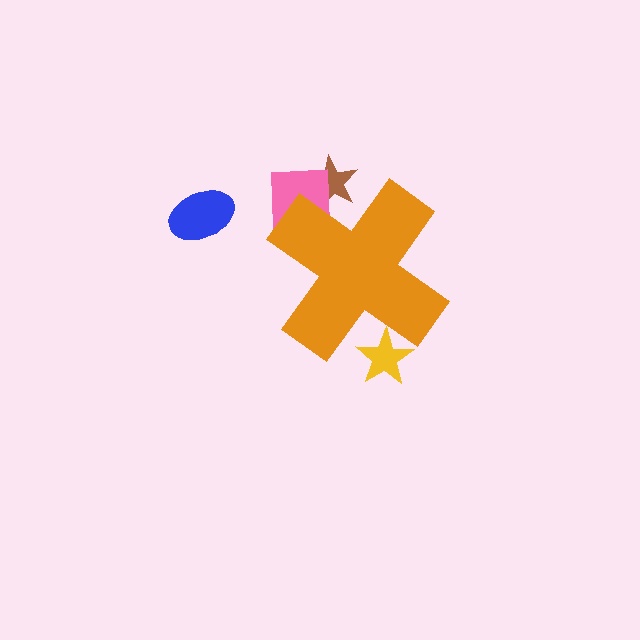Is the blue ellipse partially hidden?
No, the blue ellipse is fully visible.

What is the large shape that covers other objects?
An orange cross.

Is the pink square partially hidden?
Yes, the pink square is partially hidden behind the orange cross.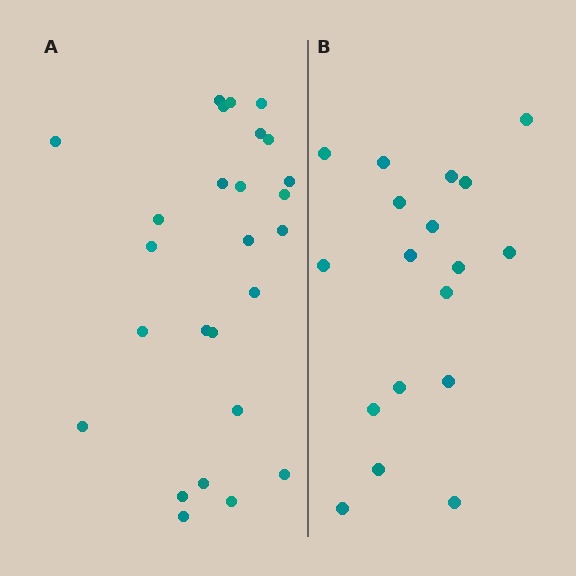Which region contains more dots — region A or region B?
Region A (the left region) has more dots.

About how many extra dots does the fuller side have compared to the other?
Region A has roughly 8 or so more dots than region B.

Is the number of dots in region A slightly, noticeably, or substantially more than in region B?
Region A has noticeably more, but not dramatically so. The ratio is roughly 1.4 to 1.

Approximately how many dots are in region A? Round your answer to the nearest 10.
About 30 dots. (The exact count is 26, which rounds to 30.)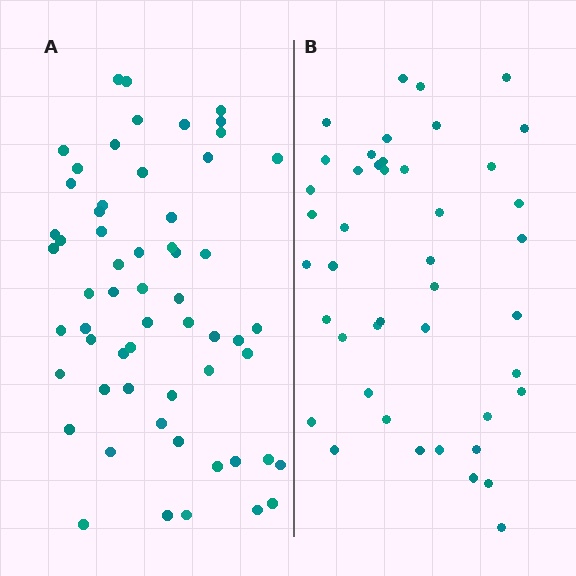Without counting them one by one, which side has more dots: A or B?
Region A (the left region) has more dots.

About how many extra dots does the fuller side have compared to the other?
Region A has approximately 15 more dots than region B.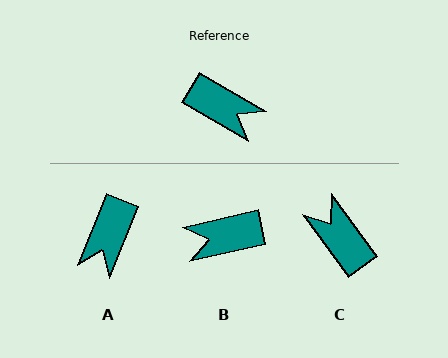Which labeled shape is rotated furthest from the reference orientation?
C, about 156 degrees away.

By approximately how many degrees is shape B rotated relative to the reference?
Approximately 137 degrees clockwise.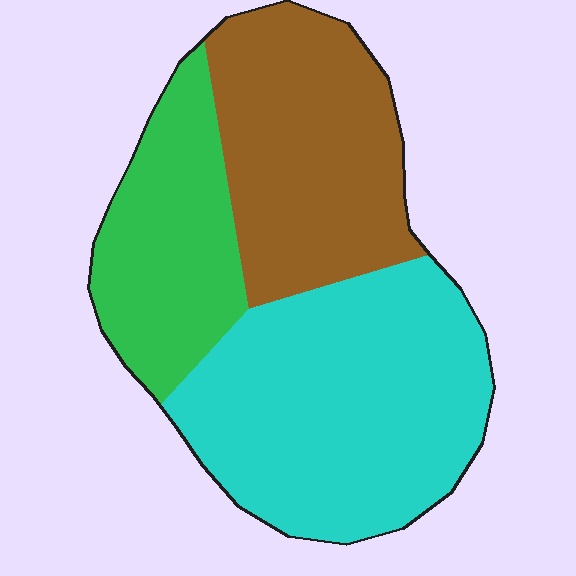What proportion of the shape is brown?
Brown covers about 30% of the shape.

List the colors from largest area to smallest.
From largest to smallest: cyan, brown, green.